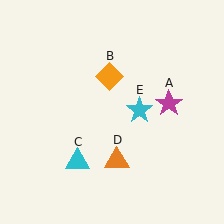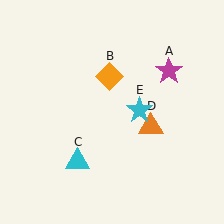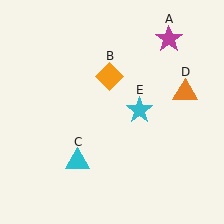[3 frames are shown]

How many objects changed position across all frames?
2 objects changed position: magenta star (object A), orange triangle (object D).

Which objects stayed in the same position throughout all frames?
Orange diamond (object B) and cyan triangle (object C) and cyan star (object E) remained stationary.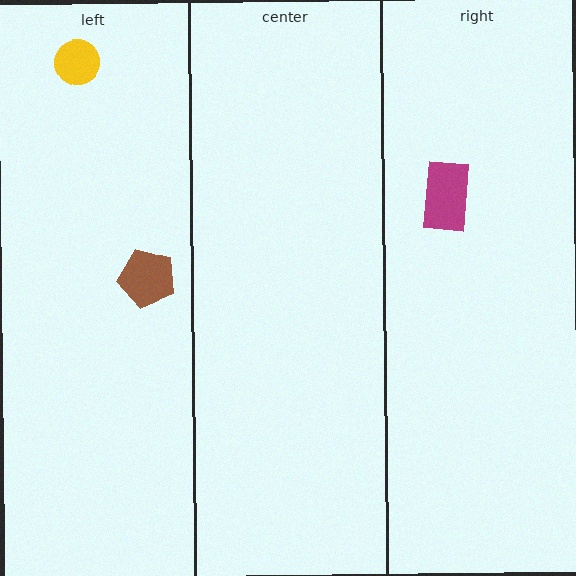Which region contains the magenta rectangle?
The right region.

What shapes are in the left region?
The brown pentagon, the yellow circle.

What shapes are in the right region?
The magenta rectangle.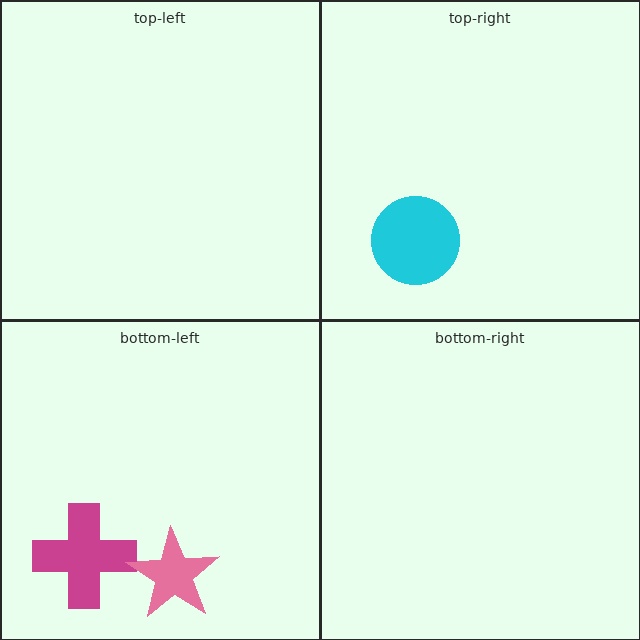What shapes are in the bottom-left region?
The magenta cross, the pink star.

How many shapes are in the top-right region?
1.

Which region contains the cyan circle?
The top-right region.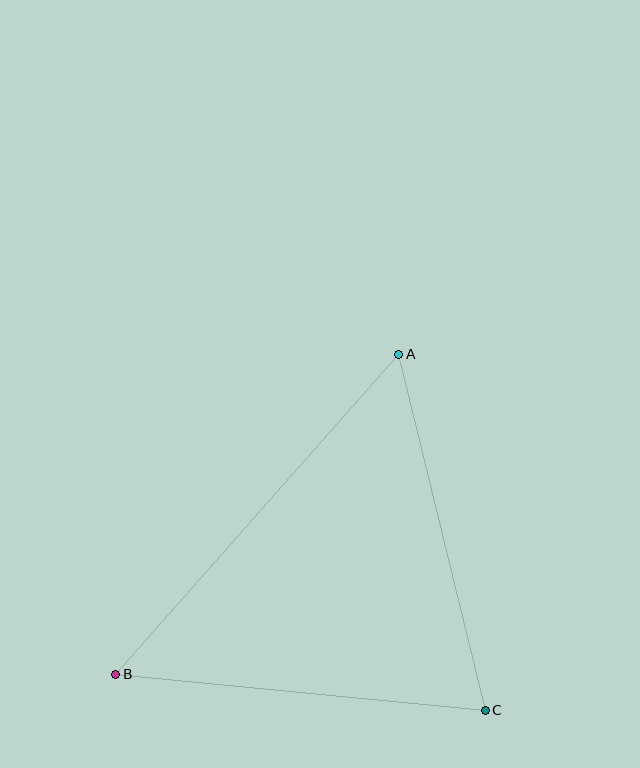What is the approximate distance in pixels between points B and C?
The distance between B and C is approximately 371 pixels.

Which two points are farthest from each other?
Points A and B are farthest from each other.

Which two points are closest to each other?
Points A and C are closest to each other.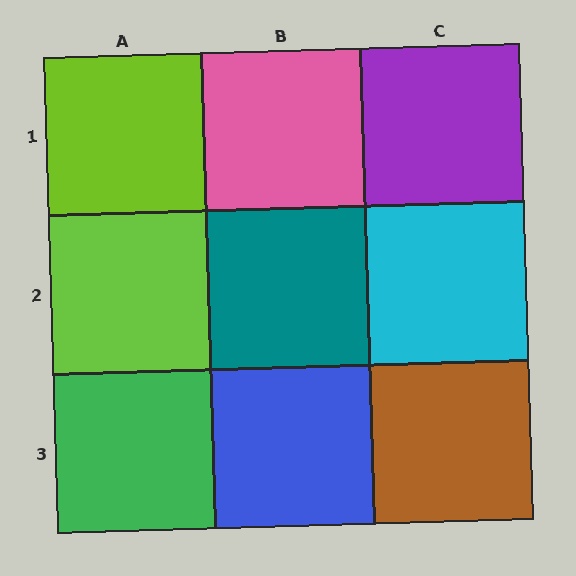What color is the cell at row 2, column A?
Lime.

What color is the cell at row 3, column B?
Blue.